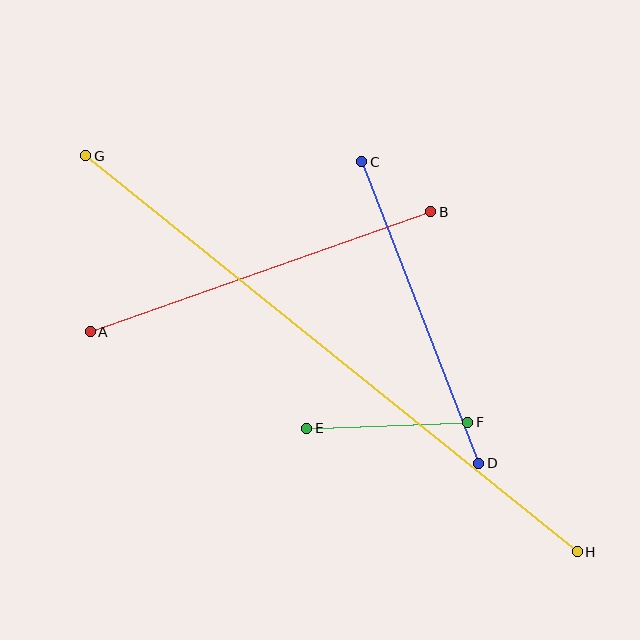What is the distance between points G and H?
The distance is approximately 632 pixels.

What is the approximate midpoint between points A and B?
The midpoint is at approximately (261, 272) pixels.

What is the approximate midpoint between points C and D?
The midpoint is at approximately (420, 313) pixels.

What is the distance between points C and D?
The distance is approximately 324 pixels.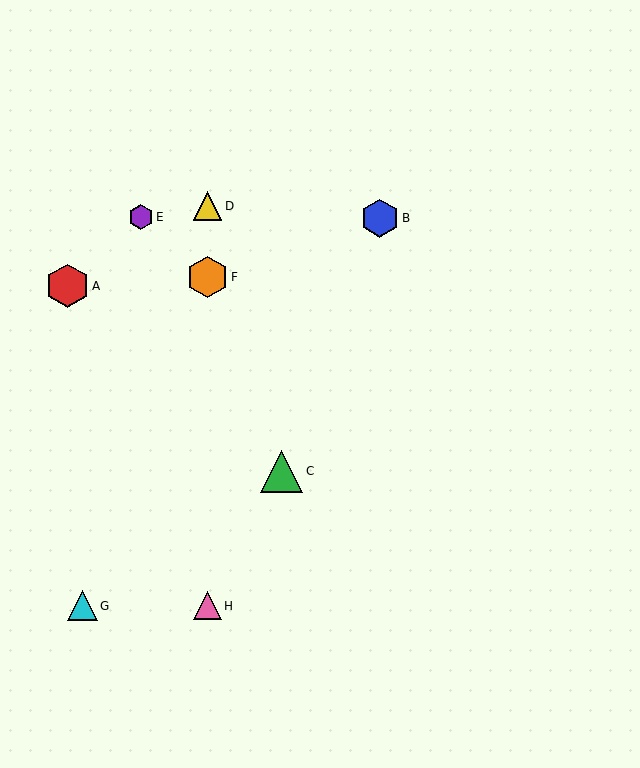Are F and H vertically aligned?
Yes, both are at x≈207.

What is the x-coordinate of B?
Object B is at x≈380.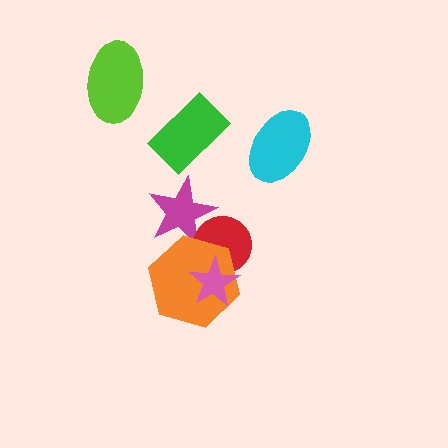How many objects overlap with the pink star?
2 objects overlap with the pink star.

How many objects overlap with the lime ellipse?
0 objects overlap with the lime ellipse.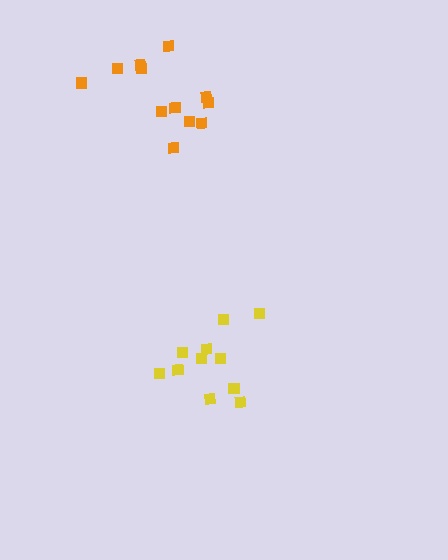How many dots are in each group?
Group 1: 11 dots, Group 2: 12 dots (23 total).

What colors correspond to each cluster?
The clusters are colored: yellow, orange.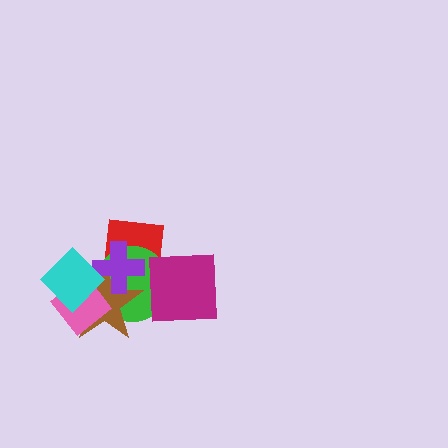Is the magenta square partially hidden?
No, no other shape covers it.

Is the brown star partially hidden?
Yes, it is partially covered by another shape.